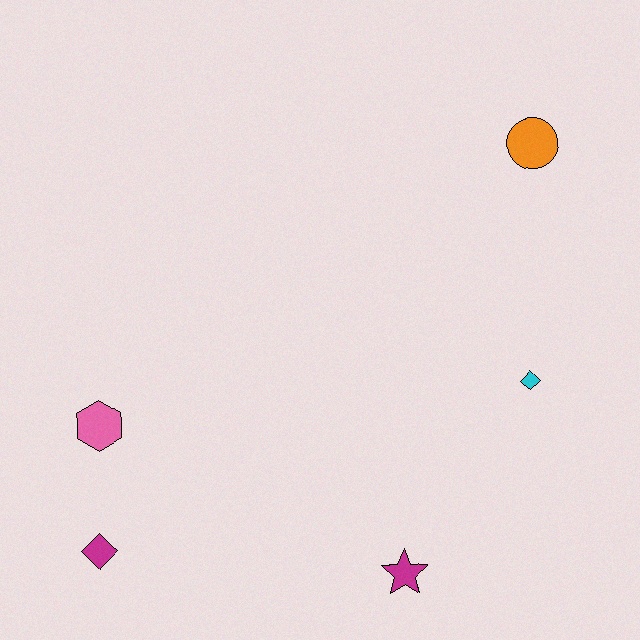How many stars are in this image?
There is 1 star.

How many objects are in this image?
There are 5 objects.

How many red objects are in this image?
There are no red objects.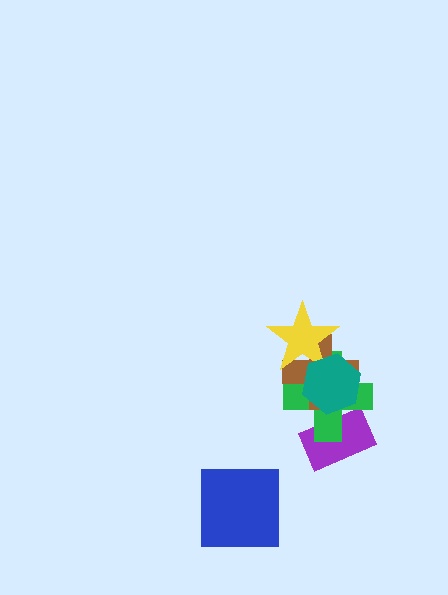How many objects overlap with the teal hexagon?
4 objects overlap with the teal hexagon.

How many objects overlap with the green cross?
4 objects overlap with the green cross.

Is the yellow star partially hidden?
Yes, it is partially covered by another shape.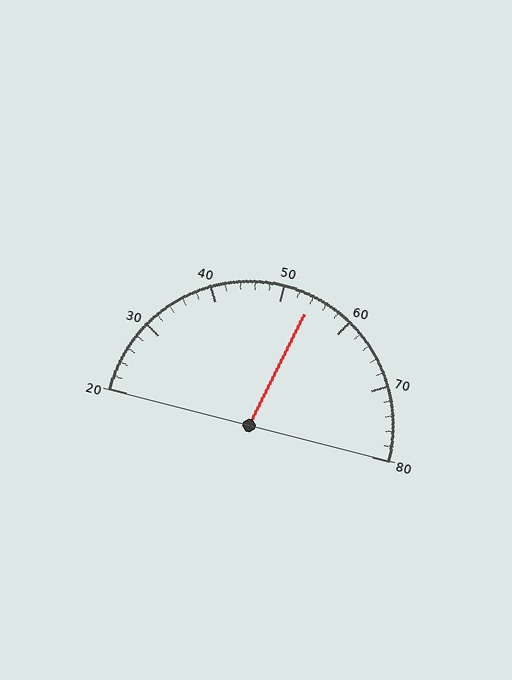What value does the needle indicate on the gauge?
The needle indicates approximately 54.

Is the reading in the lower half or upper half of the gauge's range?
The reading is in the upper half of the range (20 to 80).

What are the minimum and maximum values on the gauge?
The gauge ranges from 20 to 80.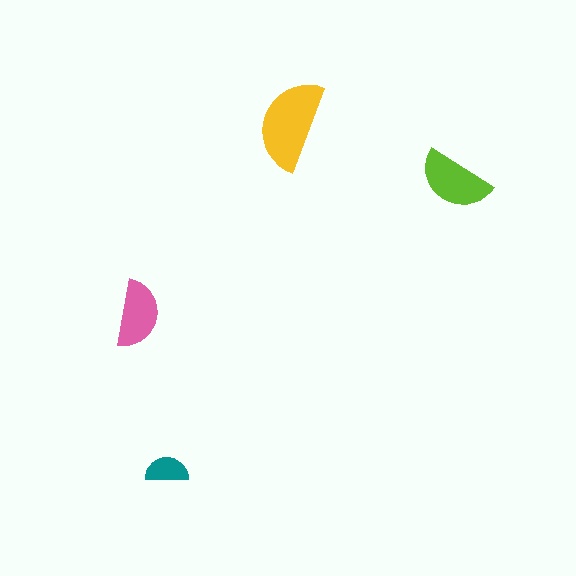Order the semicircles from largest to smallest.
the yellow one, the lime one, the pink one, the teal one.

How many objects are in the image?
There are 4 objects in the image.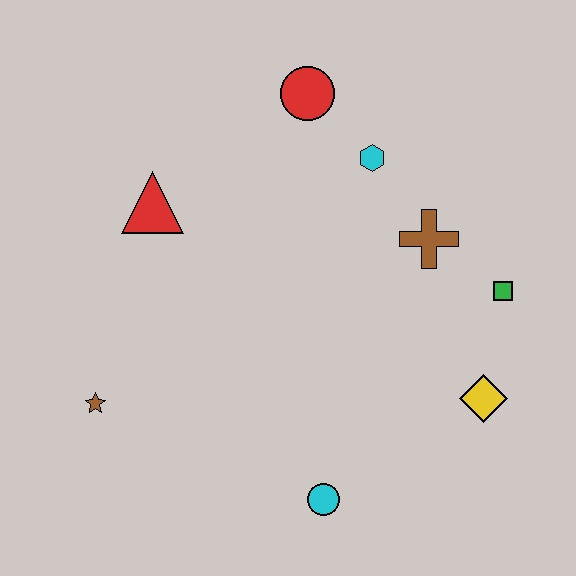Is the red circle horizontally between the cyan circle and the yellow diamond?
No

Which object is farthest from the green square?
The brown star is farthest from the green square.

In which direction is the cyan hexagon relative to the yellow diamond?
The cyan hexagon is above the yellow diamond.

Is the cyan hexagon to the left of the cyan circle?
No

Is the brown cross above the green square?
Yes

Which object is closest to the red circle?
The cyan hexagon is closest to the red circle.